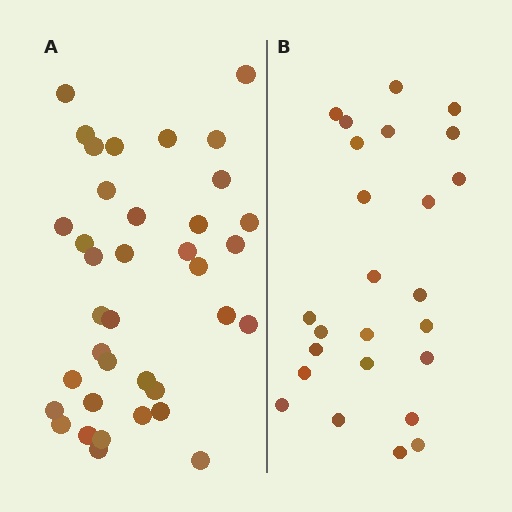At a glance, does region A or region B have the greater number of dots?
Region A (the left region) has more dots.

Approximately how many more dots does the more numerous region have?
Region A has roughly 12 or so more dots than region B.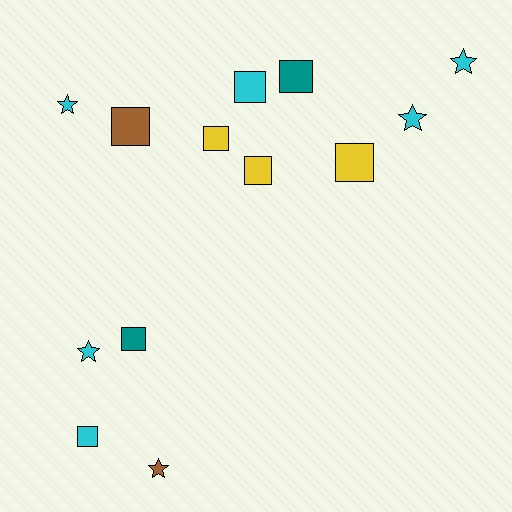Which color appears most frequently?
Cyan, with 6 objects.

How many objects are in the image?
There are 13 objects.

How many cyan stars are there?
There are 4 cyan stars.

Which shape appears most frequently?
Square, with 8 objects.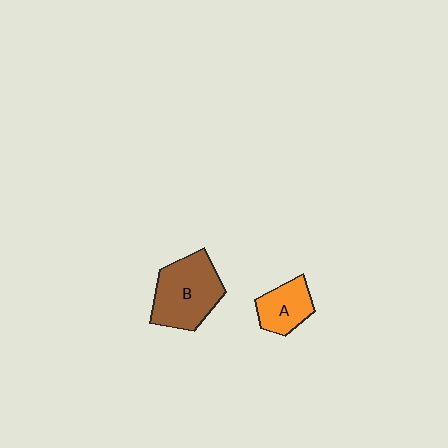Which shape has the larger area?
Shape B (brown).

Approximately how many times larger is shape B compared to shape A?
Approximately 1.8 times.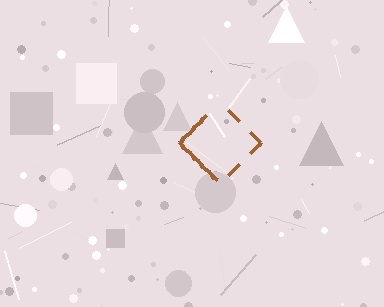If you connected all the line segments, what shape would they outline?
They would outline a diamond.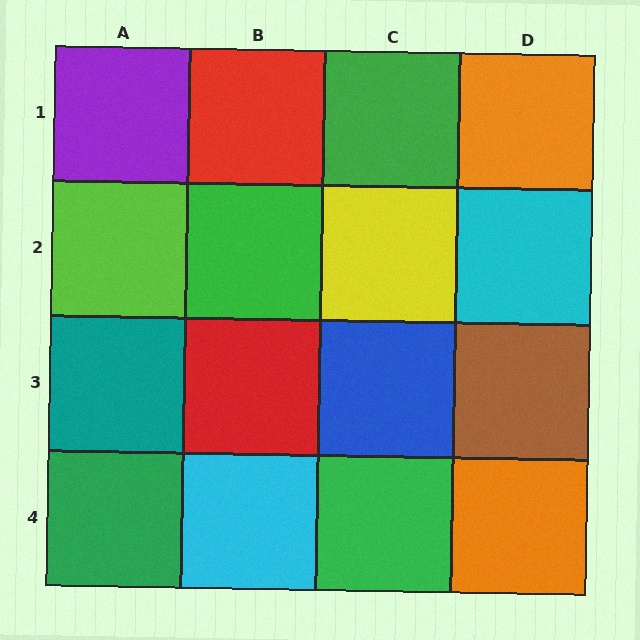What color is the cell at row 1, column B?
Red.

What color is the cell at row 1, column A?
Purple.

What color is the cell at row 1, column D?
Orange.